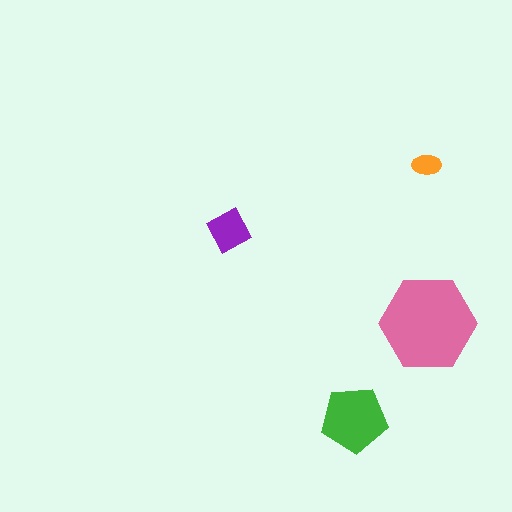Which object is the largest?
The pink hexagon.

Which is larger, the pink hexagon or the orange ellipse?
The pink hexagon.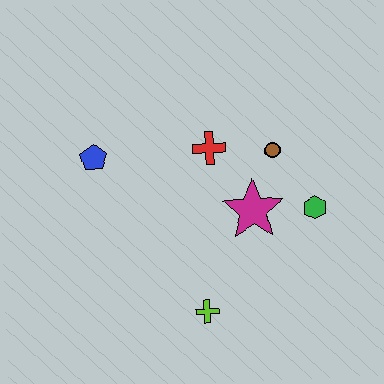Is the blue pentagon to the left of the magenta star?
Yes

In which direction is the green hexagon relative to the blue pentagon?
The green hexagon is to the right of the blue pentagon.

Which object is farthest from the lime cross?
The blue pentagon is farthest from the lime cross.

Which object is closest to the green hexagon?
The magenta star is closest to the green hexagon.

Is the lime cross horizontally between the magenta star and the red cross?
No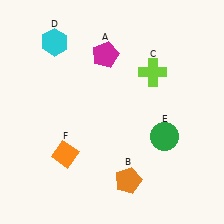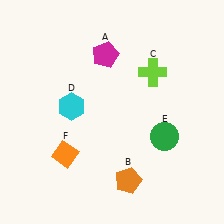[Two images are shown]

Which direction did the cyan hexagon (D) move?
The cyan hexagon (D) moved down.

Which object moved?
The cyan hexagon (D) moved down.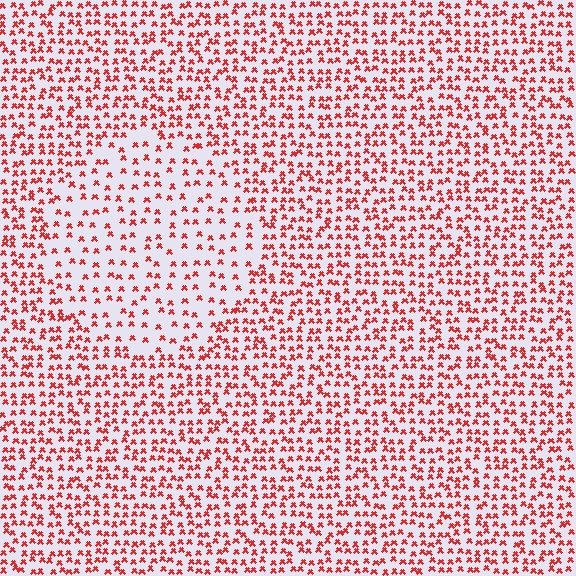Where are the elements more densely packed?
The elements are more densely packed outside the circle boundary.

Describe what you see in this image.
The image contains small red elements arranged at two different densities. A circle-shaped region is visible where the elements are less densely packed than the surrounding area.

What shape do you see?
I see a circle.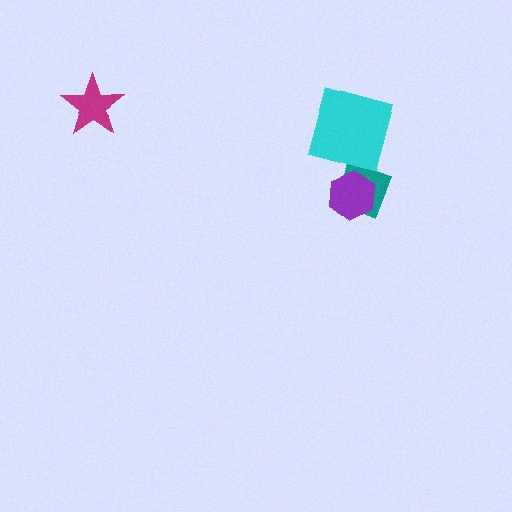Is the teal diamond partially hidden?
Yes, it is partially covered by another shape.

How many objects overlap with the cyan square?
0 objects overlap with the cyan square.